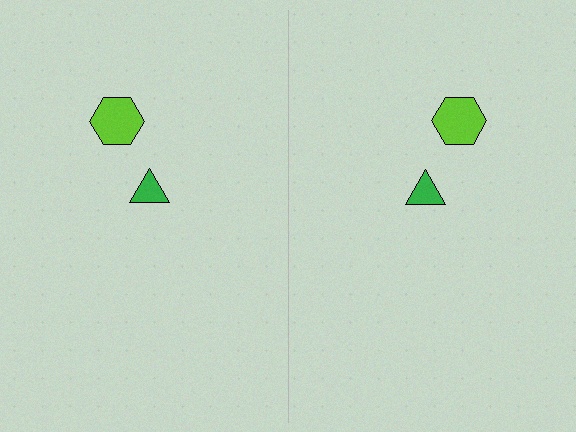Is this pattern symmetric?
Yes, this pattern has bilateral (reflection) symmetry.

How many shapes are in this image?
There are 4 shapes in this image.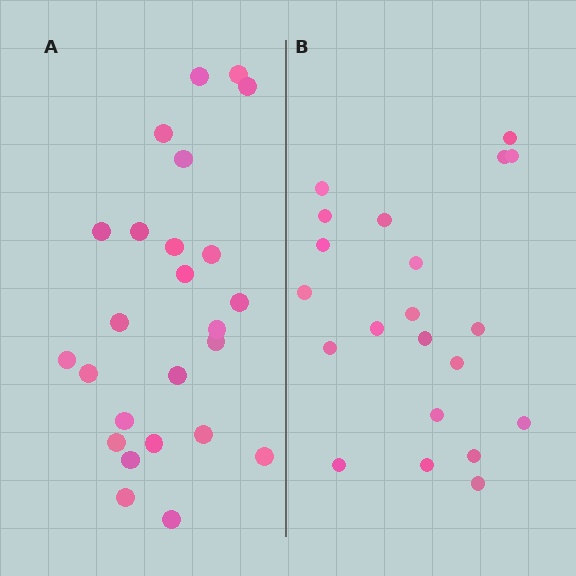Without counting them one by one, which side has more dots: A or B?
Region A (the left region) has more dots.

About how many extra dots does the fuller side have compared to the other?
Region A has about 4 more dots than region B.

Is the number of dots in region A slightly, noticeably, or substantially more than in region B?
Region A has only slightly more — the two regions are fairly close. The ratio is roughly 1.2 to 1.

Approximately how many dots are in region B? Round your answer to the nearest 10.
About 20 dots. (The exact count is 21, which rounds to 20.)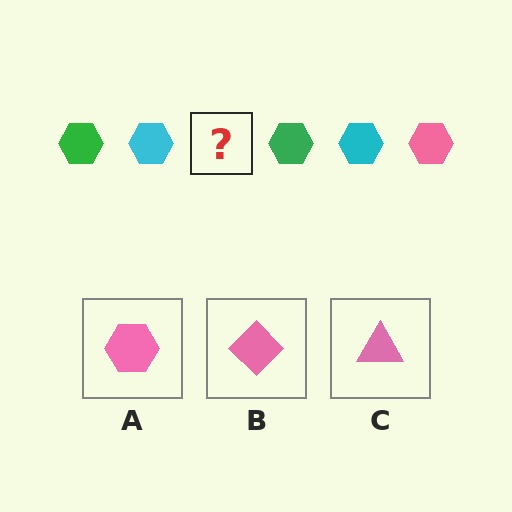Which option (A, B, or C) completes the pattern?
A.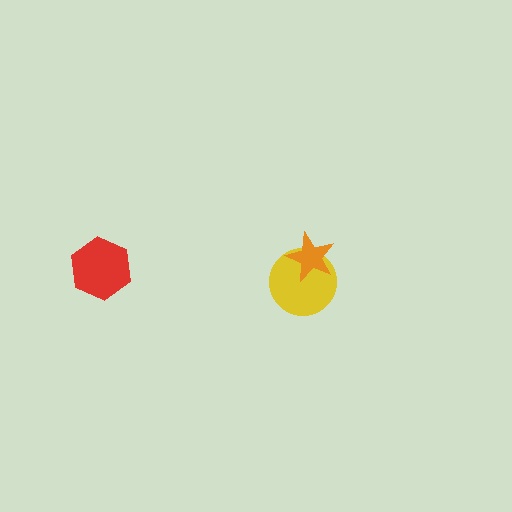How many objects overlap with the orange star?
1 object overlaps with the orange star.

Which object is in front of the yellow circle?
The orange star is in front of the yellow circle.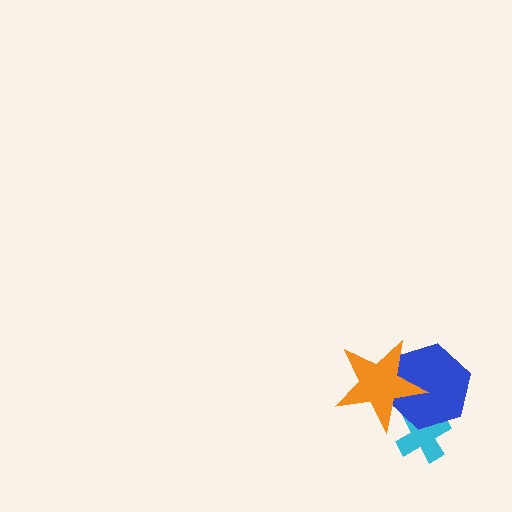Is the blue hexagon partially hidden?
Yes, it is partially covered by another shape.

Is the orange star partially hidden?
No, no other shape covers it.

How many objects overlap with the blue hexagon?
2 objects overlap with the blue hexagon.